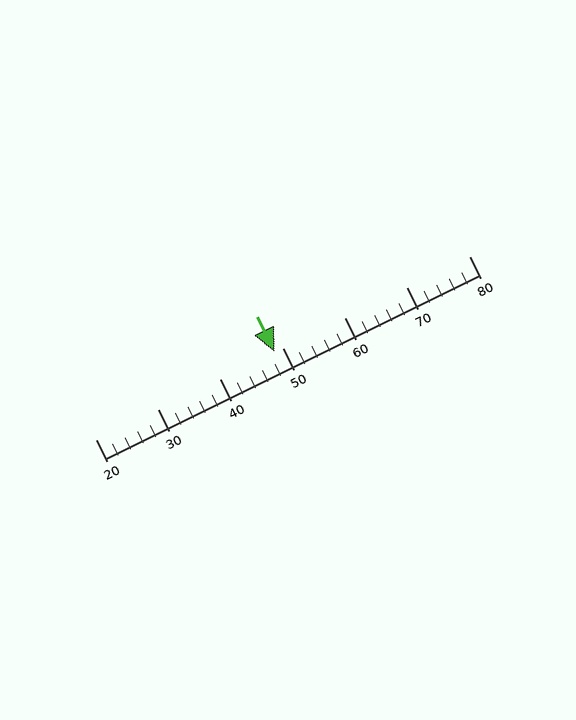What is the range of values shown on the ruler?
The ruler shows values from 20 to 80.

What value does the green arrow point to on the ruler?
The green arrow points to approximately 49.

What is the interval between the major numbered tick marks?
The major tick marks are spaced 10 units apart.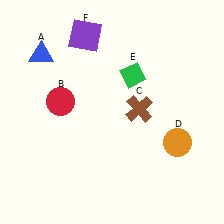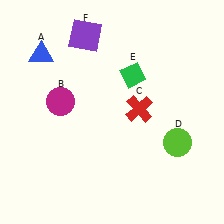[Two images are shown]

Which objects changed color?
B changed from red to magenta. C changed from brown to red. D changed from orange to lime.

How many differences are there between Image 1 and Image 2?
There are 3 differences between the two images.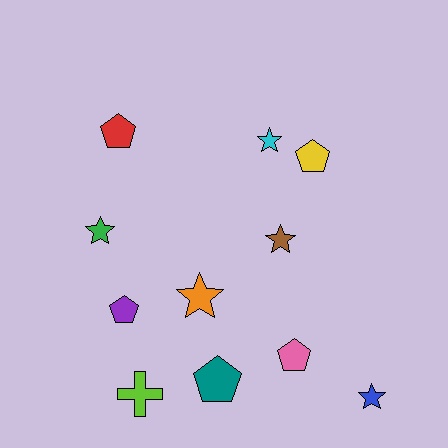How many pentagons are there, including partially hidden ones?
There are 5 pentagons.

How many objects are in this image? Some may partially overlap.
There are 11 objects.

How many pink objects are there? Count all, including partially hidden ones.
There is 1 pink object.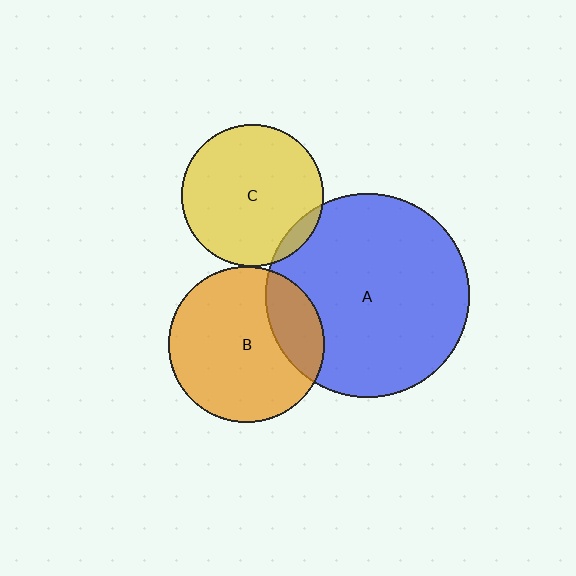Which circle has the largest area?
Circle A (blue).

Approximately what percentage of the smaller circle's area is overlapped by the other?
Approximately 20%.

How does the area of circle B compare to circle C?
Approximately 1.2 times.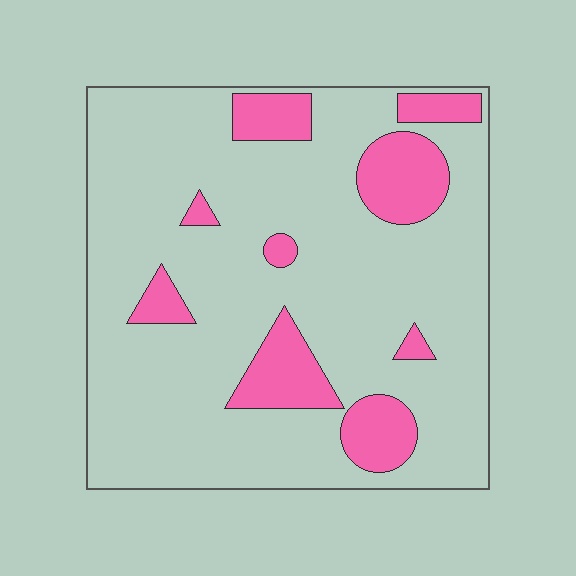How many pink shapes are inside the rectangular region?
9.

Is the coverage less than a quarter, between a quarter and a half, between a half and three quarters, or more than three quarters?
Less than a quarter.